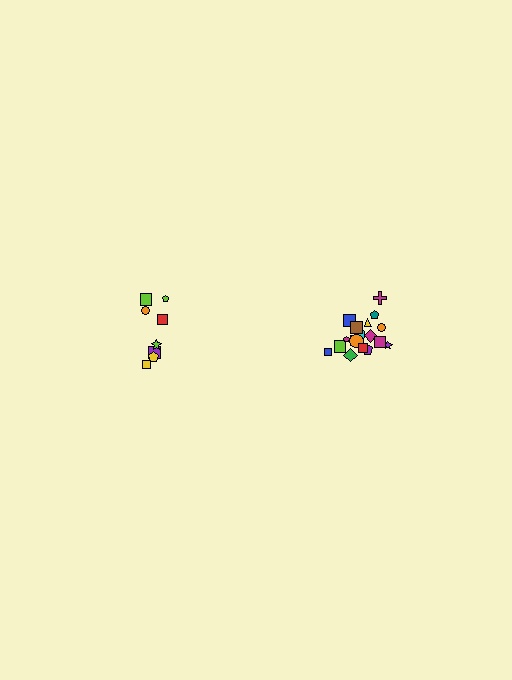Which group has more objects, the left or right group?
The right group.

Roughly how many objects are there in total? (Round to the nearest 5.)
Roughly 25 objects in total.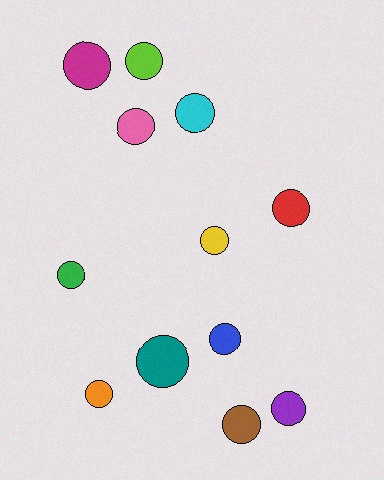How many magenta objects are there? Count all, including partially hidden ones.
There is 1 magenta object.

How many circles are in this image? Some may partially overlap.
There are 12 circles.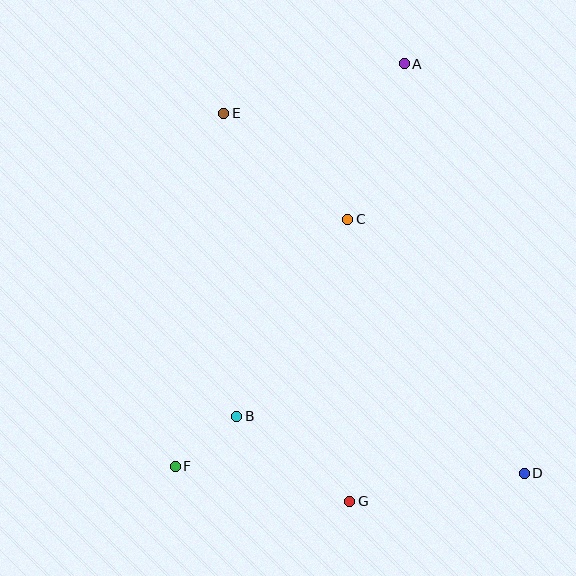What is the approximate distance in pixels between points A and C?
The distance between A and C is approximately 166 pixels.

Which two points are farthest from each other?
Points D and E are farthest from each other.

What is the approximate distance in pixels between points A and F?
The distance between A and F is approximately 463 pixels.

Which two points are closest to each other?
Points B and F are closest to each other.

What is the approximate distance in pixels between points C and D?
The distance between C and D is approximately 309 pixels.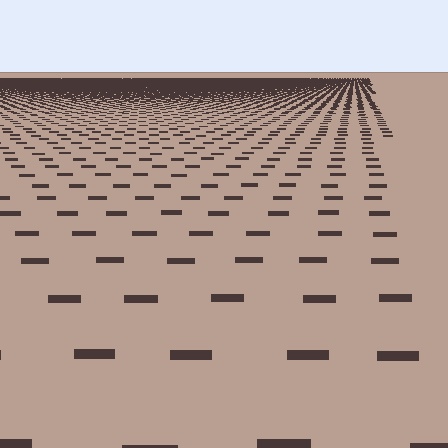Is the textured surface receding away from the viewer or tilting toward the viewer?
The surface is receding away from the viewer. Texture elements get smaller and denser toward the top.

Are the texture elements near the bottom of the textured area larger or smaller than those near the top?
Larger. Near the bottom, elements are closer to the viewer and appear at a bigger on-screen size.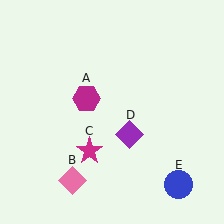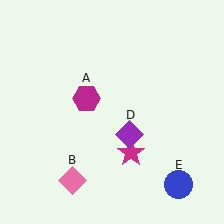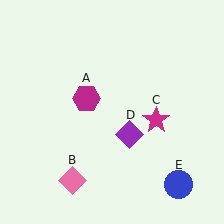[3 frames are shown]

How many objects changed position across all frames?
1 object changed position: magenta star (object C).